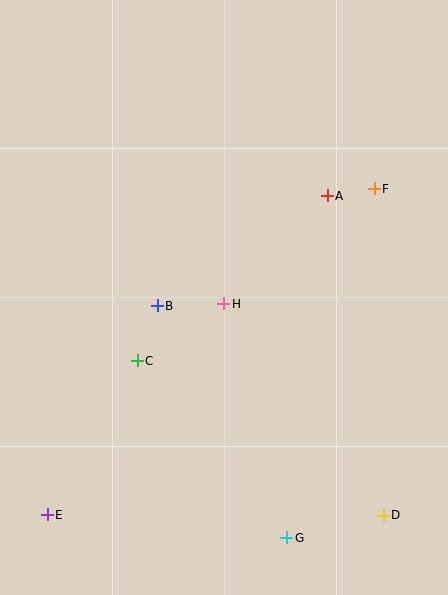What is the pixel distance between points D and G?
The distance between D and G is 99 pixels.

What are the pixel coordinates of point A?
Point A is at (327, 196).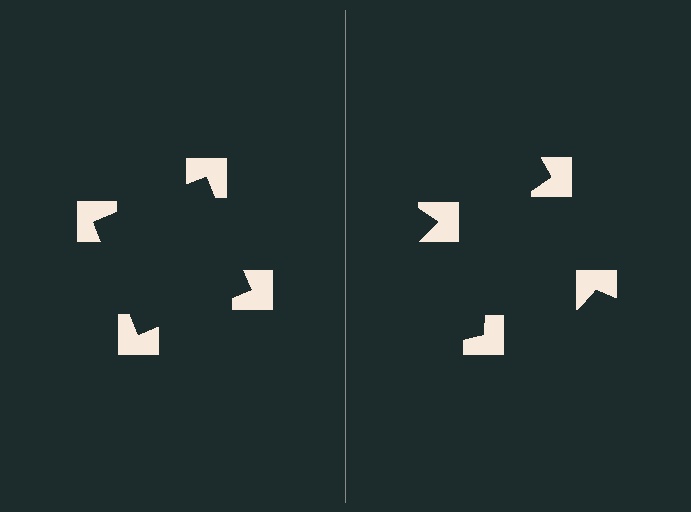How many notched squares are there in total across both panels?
8 — 4 on each side.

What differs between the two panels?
The notched squares are positioned identically on both sides; only the wedge orientations differ. On the left they align to a square; on the right they are misaligned.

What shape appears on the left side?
An illusory square.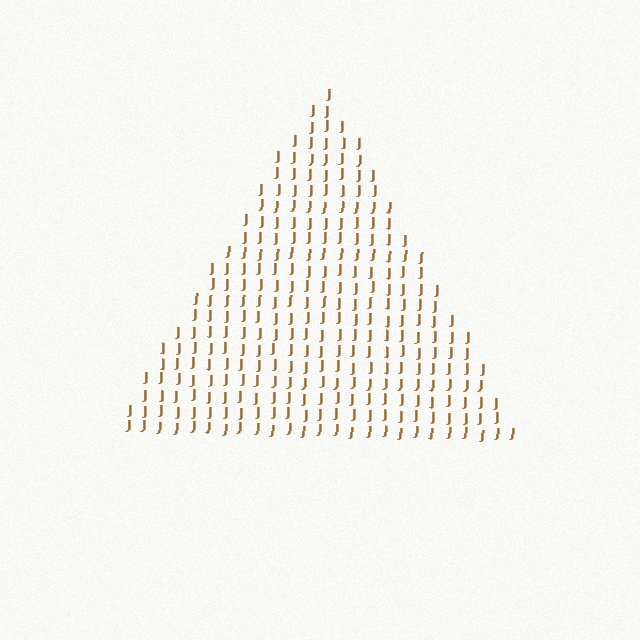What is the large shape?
The large shape is a triangle.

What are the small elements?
The small elements are letter J's.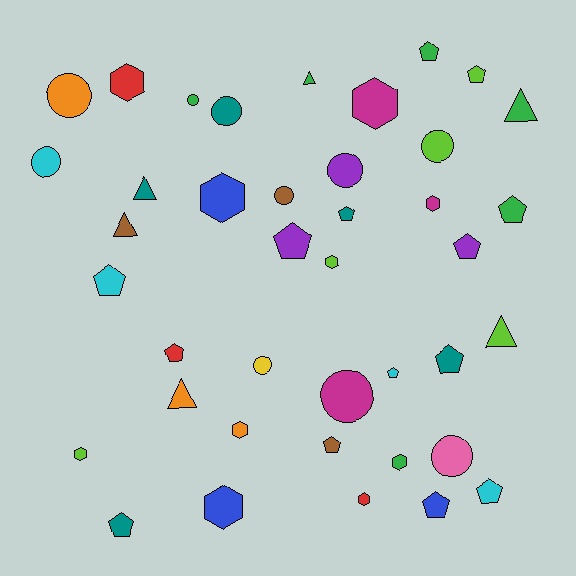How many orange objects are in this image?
There are 3 orange objects.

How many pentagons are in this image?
There are 14 pentagons.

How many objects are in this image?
There are 40 objects.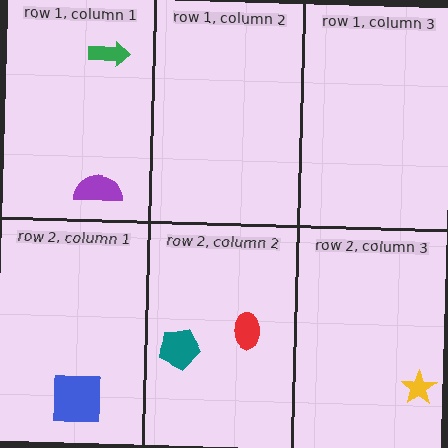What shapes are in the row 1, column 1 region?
The green arrow, the purple semicircle.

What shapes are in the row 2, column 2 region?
The red ellipse, the teal pentagon.